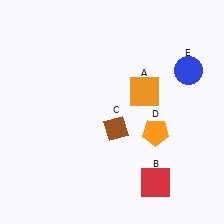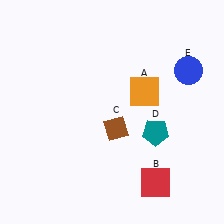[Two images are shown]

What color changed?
The pentagon (D) changed from orange in Image 1 to teal in Image 2.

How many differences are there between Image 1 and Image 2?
There is 1 difference between the two images.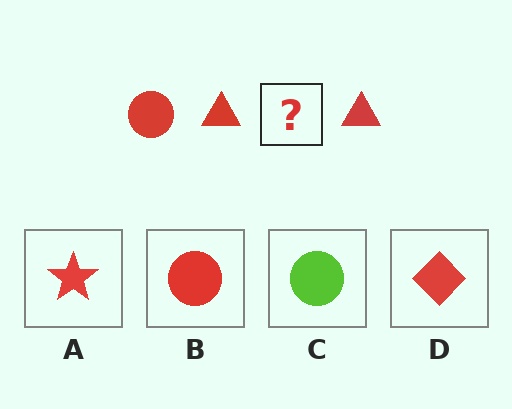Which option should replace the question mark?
Option B.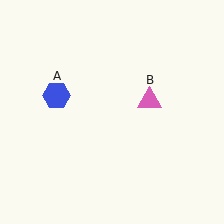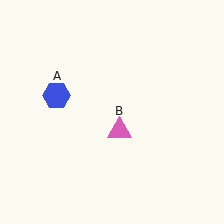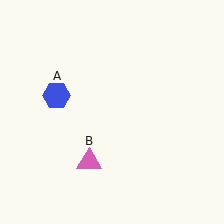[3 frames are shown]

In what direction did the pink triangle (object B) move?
The pink triangle (object B) moved down and to the left.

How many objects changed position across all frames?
1 object changed position: pink triangle (object B).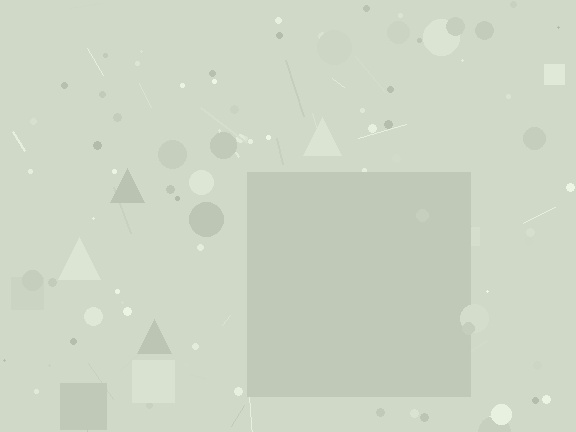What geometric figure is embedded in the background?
A square is embedded in the background.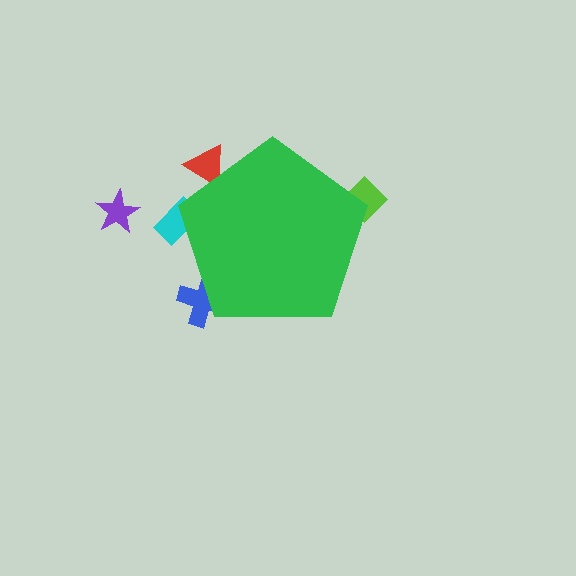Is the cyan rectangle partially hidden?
Yes, the cyan rectangle is partially hidden behind the green pentagon.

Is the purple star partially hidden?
No, the purple star is fully visible.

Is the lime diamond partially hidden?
Yes, the lime diamond is partially hidden behind the green pentagon.